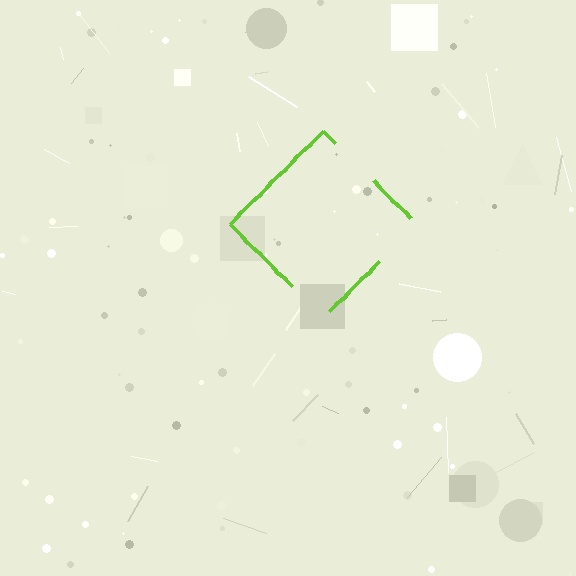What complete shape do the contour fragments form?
The contour fragments form a diamond.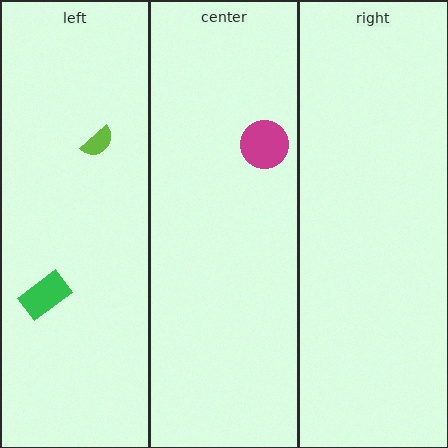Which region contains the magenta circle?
The center region.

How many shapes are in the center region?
1.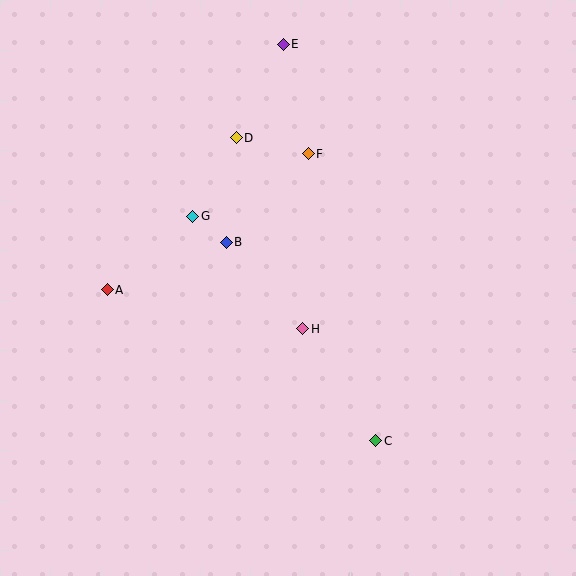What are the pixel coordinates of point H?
Point H is at (303, 329).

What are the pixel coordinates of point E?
Point E is at (283, 44).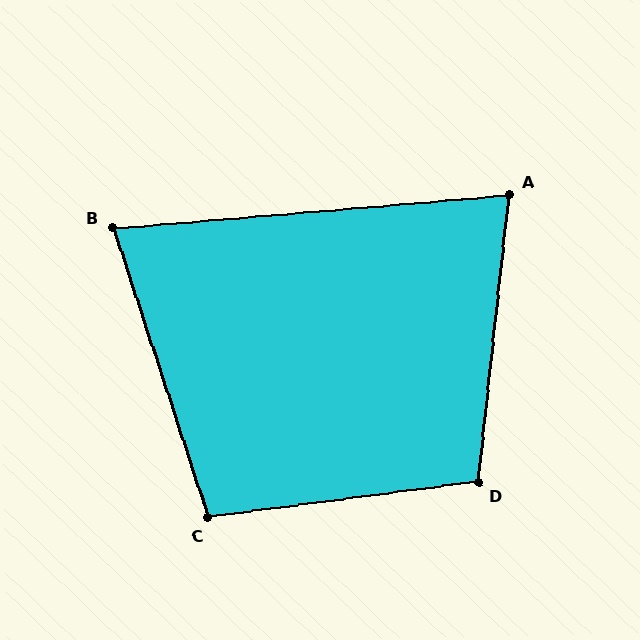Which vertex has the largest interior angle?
D, at approximately 104 degrees.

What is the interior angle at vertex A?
Approximately 79 degrees (acute).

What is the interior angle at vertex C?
Approximately 101 degrees (obtuse).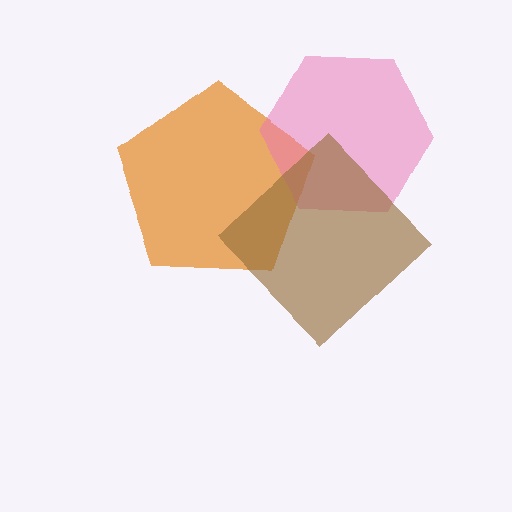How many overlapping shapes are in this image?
There are 3 overlapping shapes in the image.